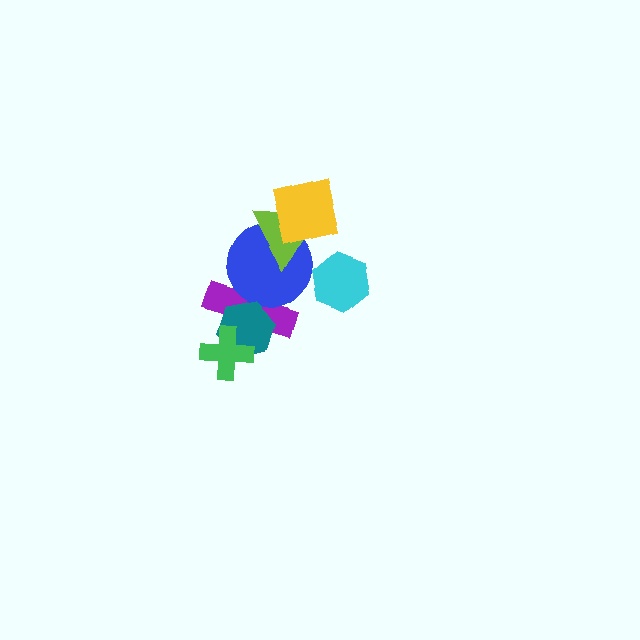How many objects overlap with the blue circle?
3 objects overlap with the blue circle.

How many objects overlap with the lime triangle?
2 objects overlap with the lime triangle.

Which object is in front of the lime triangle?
The yellow square is in front of the lime triangle.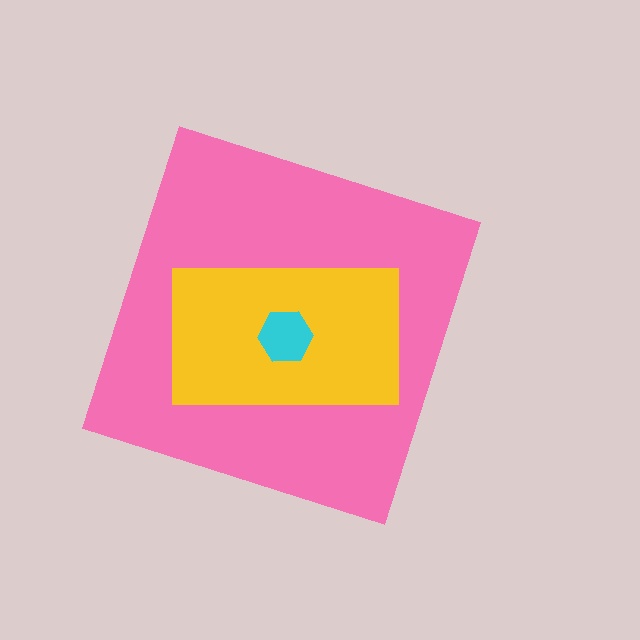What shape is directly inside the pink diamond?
The yellow rectangle.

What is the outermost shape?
The pink diamond.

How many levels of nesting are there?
3.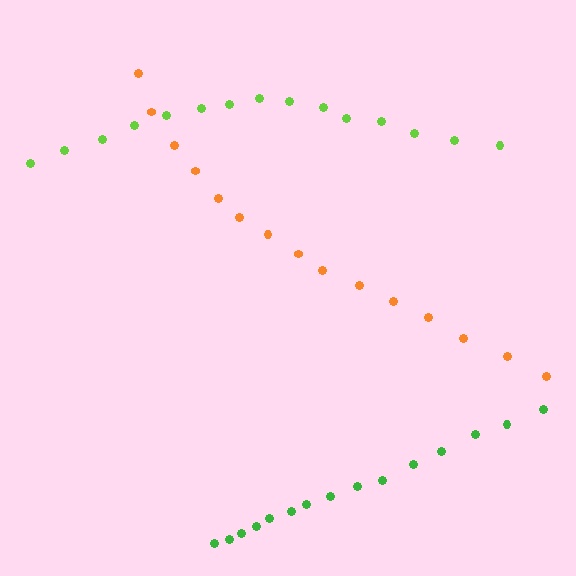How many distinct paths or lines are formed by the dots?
There are 3 distinct paths.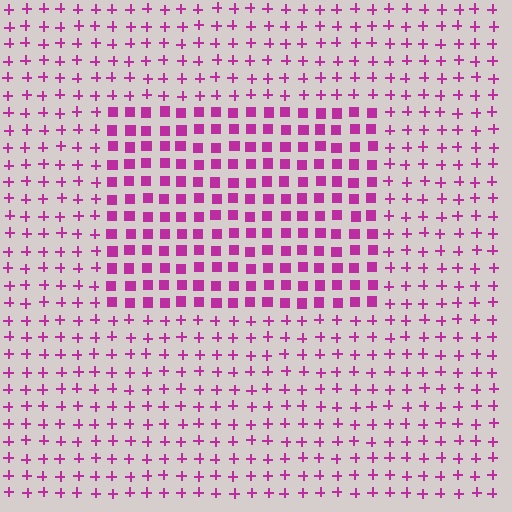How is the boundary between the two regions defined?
The boundary is defined by a change in element shape: squares inside vs. plus signs outside. All elements share the same color and spacing.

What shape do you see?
I see a rectangle.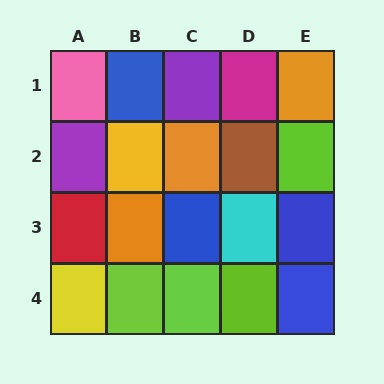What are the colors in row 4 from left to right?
Yellow, lime, lime, lime, blue.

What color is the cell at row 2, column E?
Lime.